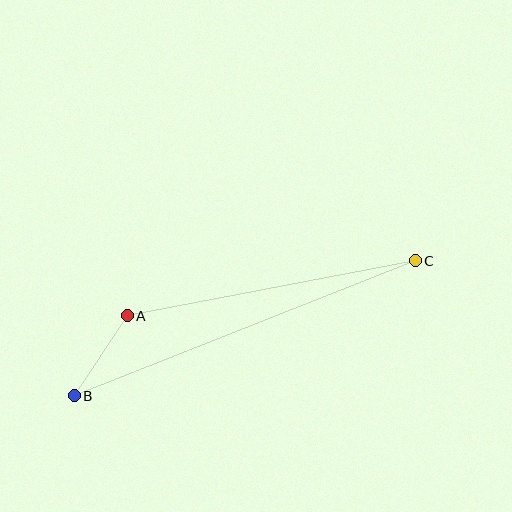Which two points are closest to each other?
Points A and B are closest to each other.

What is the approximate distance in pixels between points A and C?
The distance between A and C is approximately 293 pixels.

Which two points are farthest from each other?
Points B and C are farthest from each other.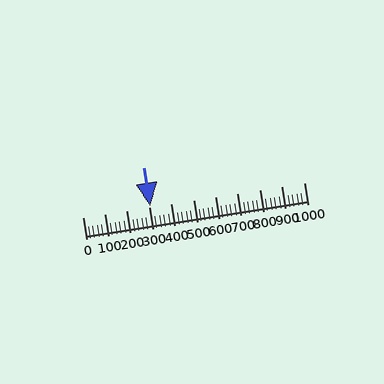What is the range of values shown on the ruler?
The ruler shows values from 0 to 1000.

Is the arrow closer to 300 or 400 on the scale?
The arrow is closer to 300.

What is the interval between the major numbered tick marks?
The major tick marks are spaced 100 units apart.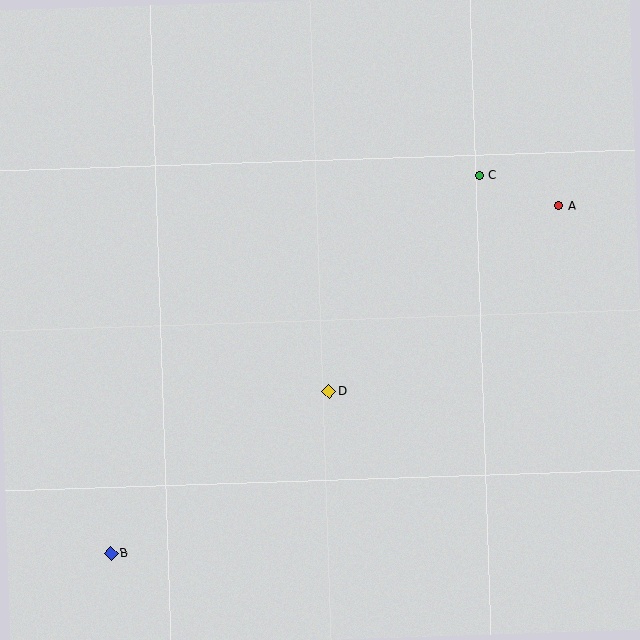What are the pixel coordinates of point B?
Point B is at (111, 553).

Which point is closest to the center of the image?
Point D at (329, 392) is closest to the center.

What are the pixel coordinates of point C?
Point C is at (480, 175).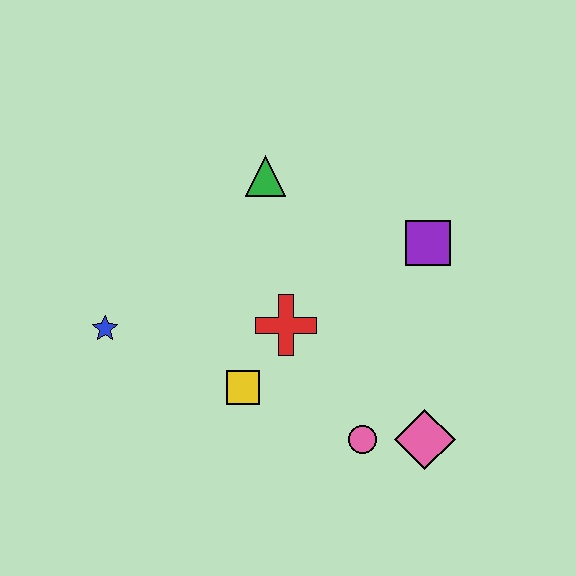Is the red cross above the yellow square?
Yes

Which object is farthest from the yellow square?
The purple square is farthest from the yellow square.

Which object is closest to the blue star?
The yellow square is closest to the blue star.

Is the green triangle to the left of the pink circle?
Yes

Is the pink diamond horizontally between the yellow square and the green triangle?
No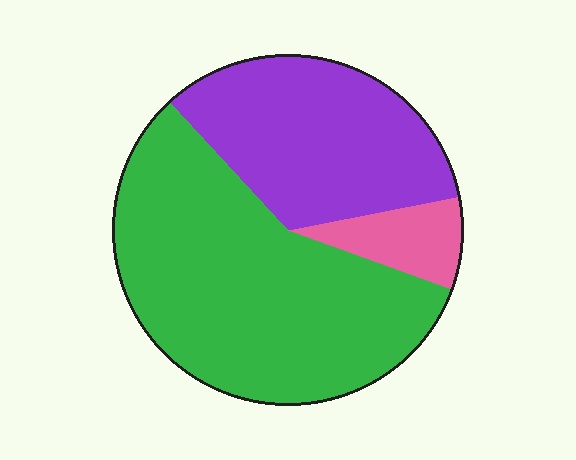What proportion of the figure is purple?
Purple covers 34% of the figure.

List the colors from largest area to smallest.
From largest to smallest: green, purple, pink.